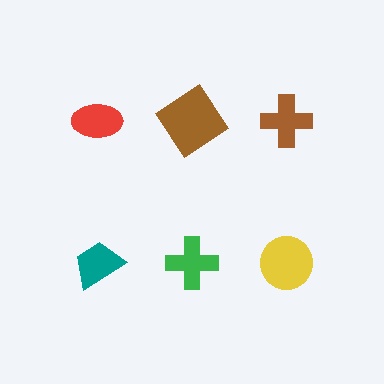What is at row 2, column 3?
A yellow circle.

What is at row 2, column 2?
A green cross.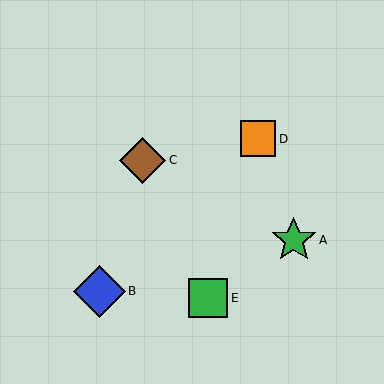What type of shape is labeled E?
Shape E is a green square.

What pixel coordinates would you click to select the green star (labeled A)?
Click at (294, 240) to select the green star A.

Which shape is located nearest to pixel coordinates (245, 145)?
The orange square (labeled D) at (258, 139) is nearest to that location.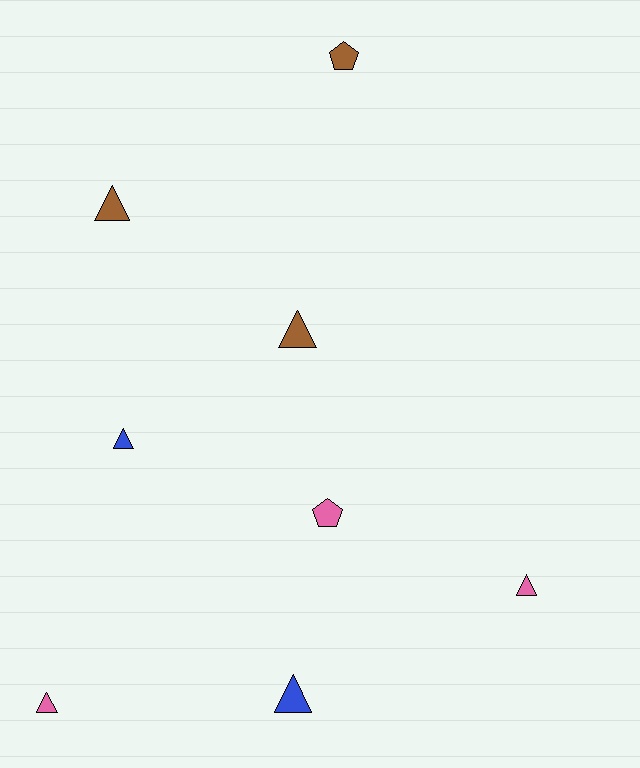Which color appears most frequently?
Pink, with 3 objects.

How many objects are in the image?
There are 8 objects.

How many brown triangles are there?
There are 2 brown triangles.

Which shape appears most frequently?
Triangle, with 6 objects.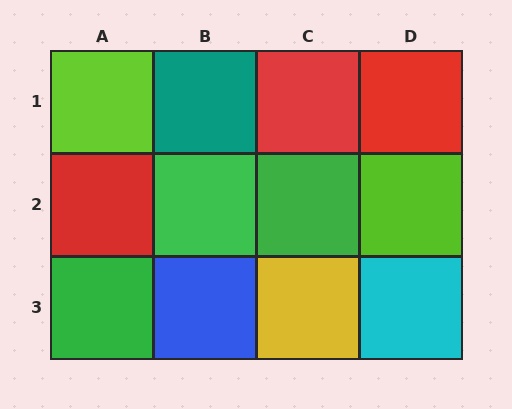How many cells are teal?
1 cell is teal.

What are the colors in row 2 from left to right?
Red, green, green, lime.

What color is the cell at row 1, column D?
Red.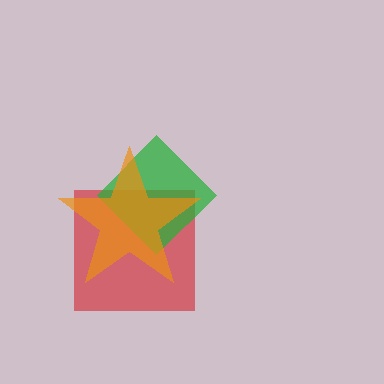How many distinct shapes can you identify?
There are 3 distinct shapes: a red square, a green diamond, an orange star.